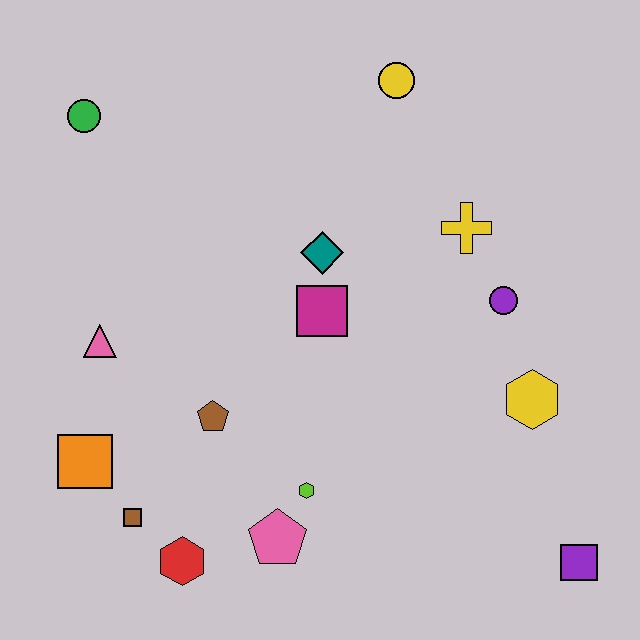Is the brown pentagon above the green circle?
No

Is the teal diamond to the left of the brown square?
No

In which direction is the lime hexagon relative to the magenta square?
The lime hexagon is below the magenta square.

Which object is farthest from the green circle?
The purple square is farthest from the green circle.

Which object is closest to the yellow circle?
The yellow cross is closest to the yellow circle.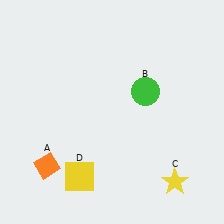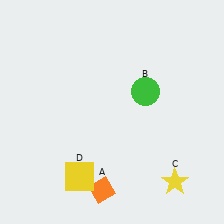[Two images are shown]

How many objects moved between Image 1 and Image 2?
1 object moved between the two images.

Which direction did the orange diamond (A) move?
The orange diamond (A) moved right.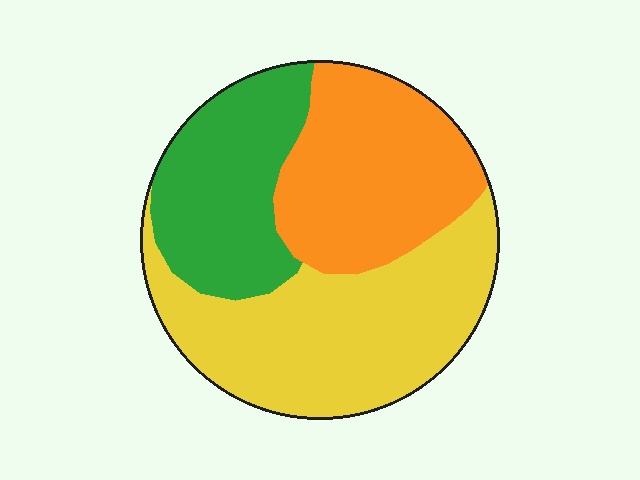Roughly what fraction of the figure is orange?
Orange takes up between a sixth and a third of the figure.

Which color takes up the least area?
Green, at roughly 25%.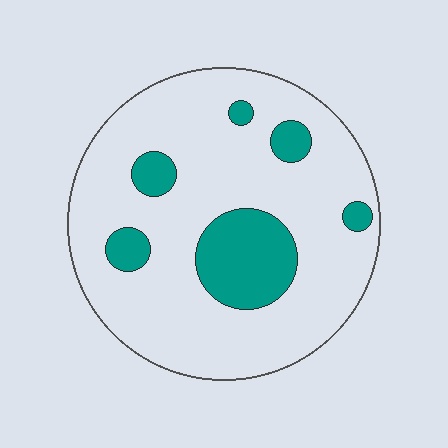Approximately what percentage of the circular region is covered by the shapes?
Approximately 20%.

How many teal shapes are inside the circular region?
6.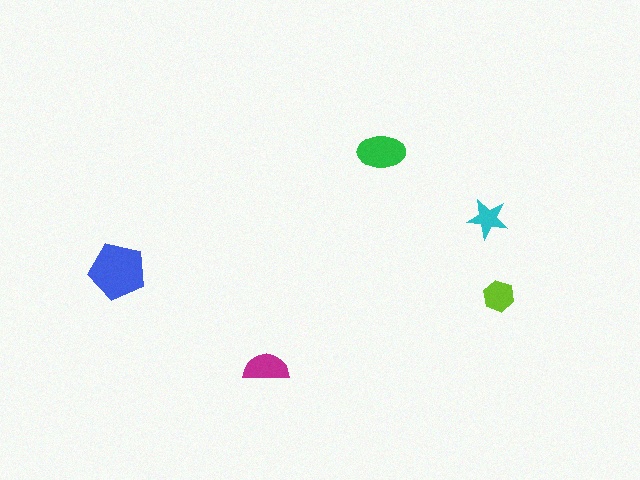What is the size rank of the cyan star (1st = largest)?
5th.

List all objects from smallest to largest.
The cyan star, the lime hexagon, the magenta semicircle, the green ellipse, the blue pentagon.